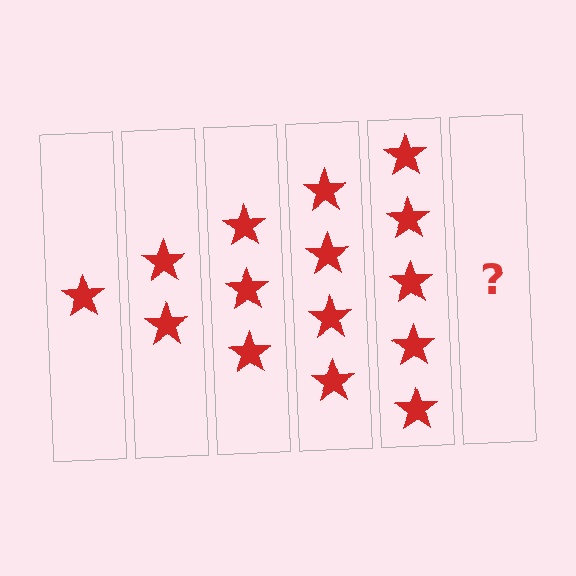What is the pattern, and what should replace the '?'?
The pattern is that each step adds one more star. The '?' should be 6 stars.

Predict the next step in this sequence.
The next step is 6 stars.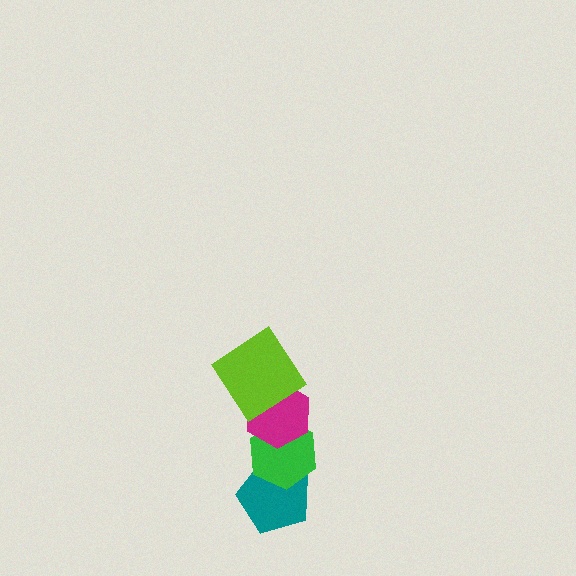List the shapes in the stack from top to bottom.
From top to bottom: the lime diamond, the magenta hexagon, the green hexagon, the teal pentagon.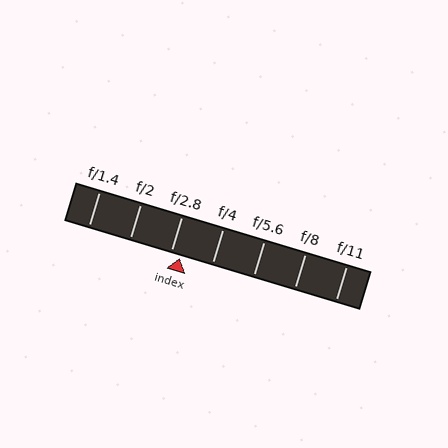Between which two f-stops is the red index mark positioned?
The index mark is between f/2.8 and f/4.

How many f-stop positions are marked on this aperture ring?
There are 7 f-stop positions marked.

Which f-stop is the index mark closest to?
The index mark is closest to f/2.8.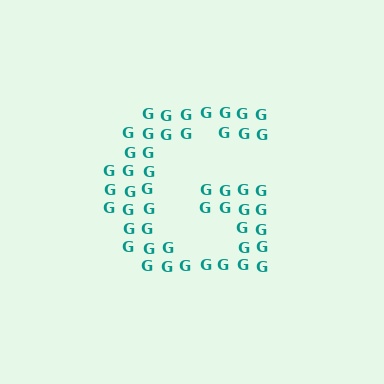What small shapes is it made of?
It is made of small letter G's.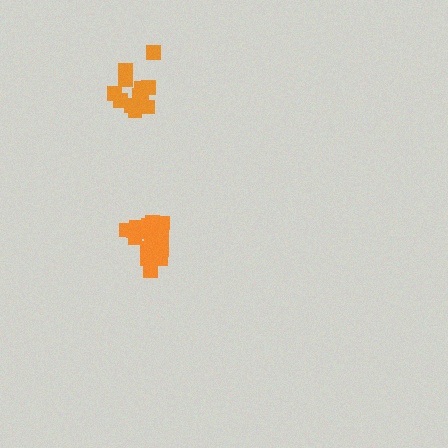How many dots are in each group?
Group 1: 16 dots, Group 2: 18 dots (34 total).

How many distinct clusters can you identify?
There are 2 distinct clusters.